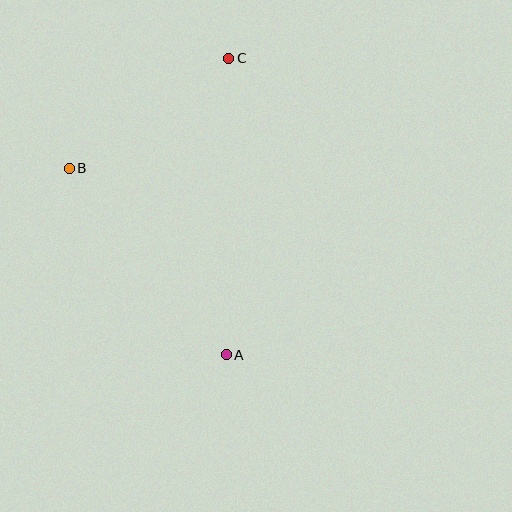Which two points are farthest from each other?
Points A and C are farthest from each other.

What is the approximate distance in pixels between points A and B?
The distance between A and B is approximately 243 pixels.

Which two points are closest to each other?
Points B and C are closest to each other.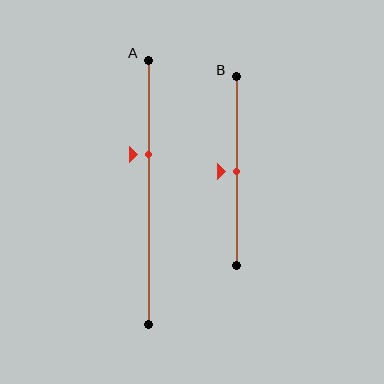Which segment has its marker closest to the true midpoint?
Segment B has its marker closest to the true midpoint.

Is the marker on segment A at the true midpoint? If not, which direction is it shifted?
No, the marker on segment A is shifted upward by about 14% of the segment length.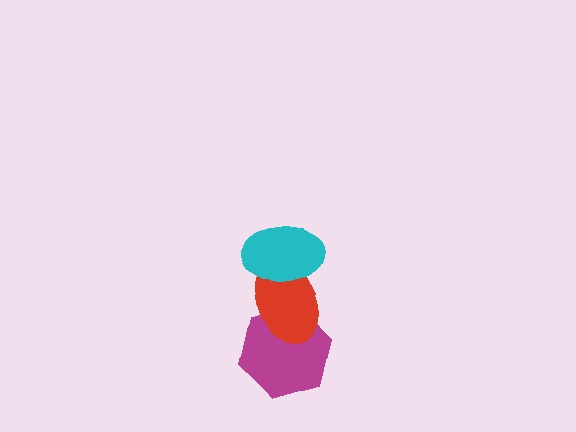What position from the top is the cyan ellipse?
The cyan ellipse is 1st from the top.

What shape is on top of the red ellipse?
The cyan ellipse is on top of the red ellipse.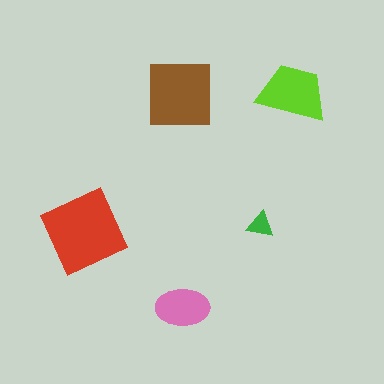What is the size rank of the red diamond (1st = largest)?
1st.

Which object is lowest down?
The pink ellipse is bottommost.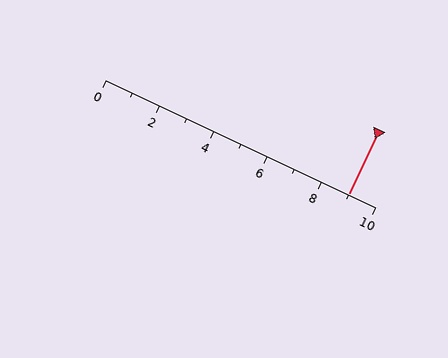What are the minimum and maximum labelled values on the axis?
The axis runs from 0 to 10.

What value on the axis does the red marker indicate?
The marker indicates approximately 9.